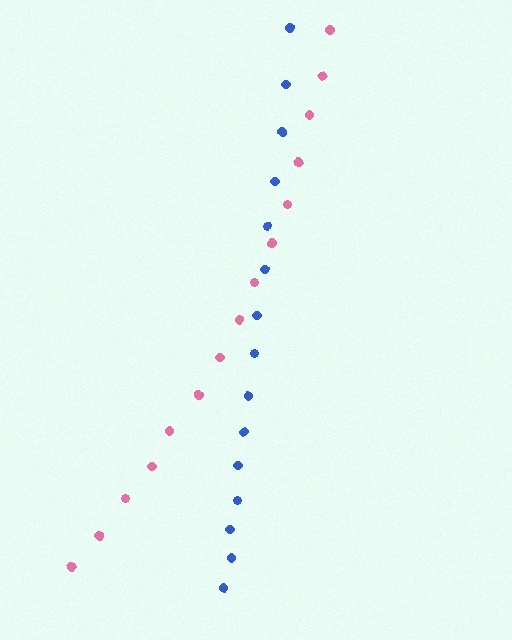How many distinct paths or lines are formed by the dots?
There are 2 distinct paths.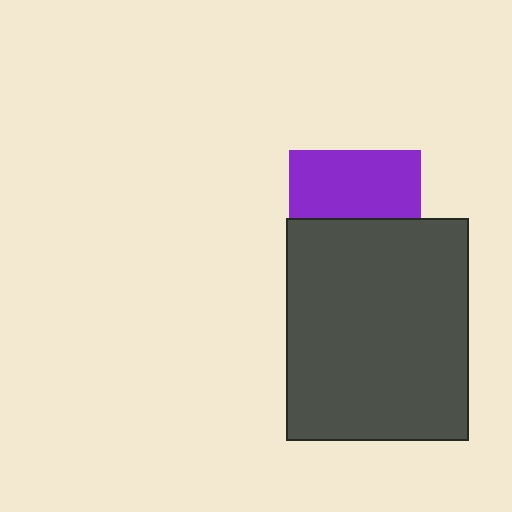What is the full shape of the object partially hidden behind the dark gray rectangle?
The partially hidden object is a purple square.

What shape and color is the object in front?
The object in front is a dark gray rectangle.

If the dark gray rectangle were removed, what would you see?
You would see the complete purple square.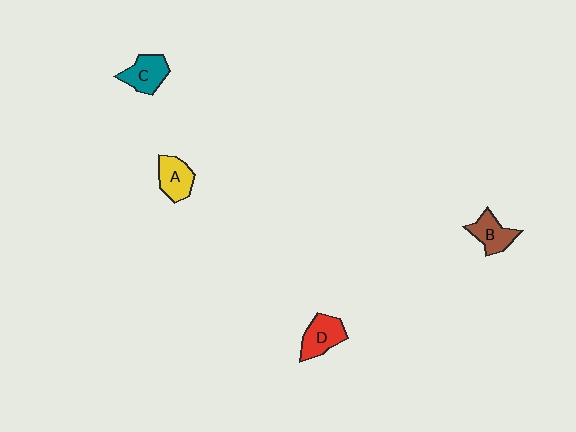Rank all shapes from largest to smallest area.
From largest to smallest: D (red), C (teal), A (yellow), B (brown).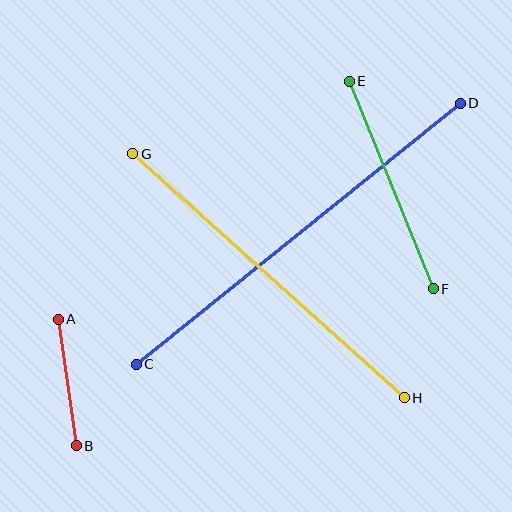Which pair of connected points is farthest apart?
Points C and D are farthest apart.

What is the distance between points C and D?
The distance is approximately 416 pixels.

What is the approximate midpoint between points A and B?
The midpoint is at approximately (67, 383) pixels.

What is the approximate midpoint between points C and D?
The midpoint is at approximately (298, 234) pixels.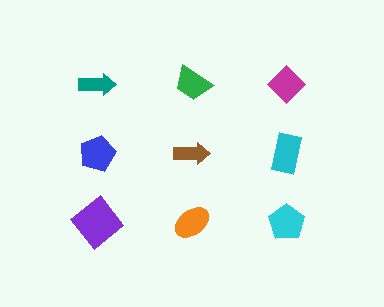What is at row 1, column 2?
A green trapezoid.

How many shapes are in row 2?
3 shapes.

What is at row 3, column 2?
An orange ellipse.